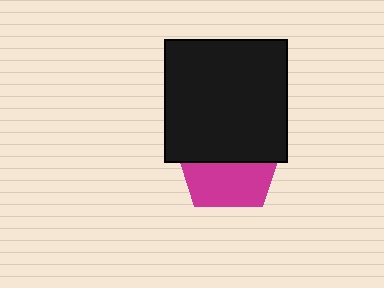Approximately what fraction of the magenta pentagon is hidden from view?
Roughly 56% of the magenta pentagon is hidden behind the black square.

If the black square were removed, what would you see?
You would see the complete magenta pentagon.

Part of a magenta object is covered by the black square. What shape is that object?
It is a pentagon.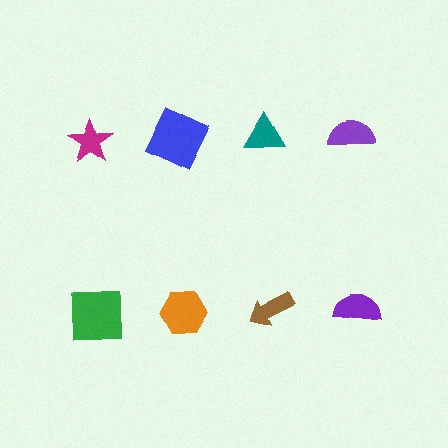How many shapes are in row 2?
4 shapes.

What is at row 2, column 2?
An orange hexagon.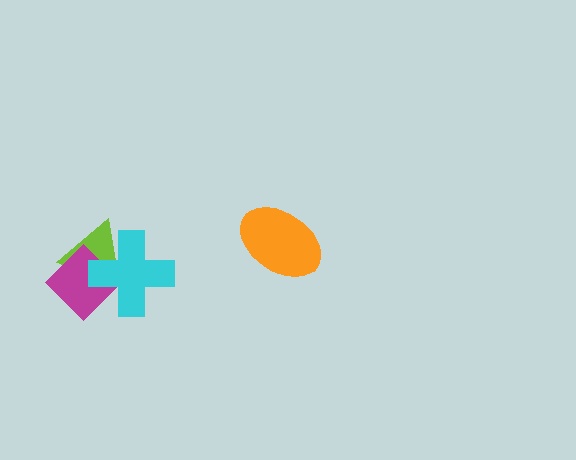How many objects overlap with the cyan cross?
2 objects overlap with the cyan cross.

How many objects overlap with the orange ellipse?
0 objects overlap with the orange ellipse.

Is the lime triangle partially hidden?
Yes, it is partially covered by another shape.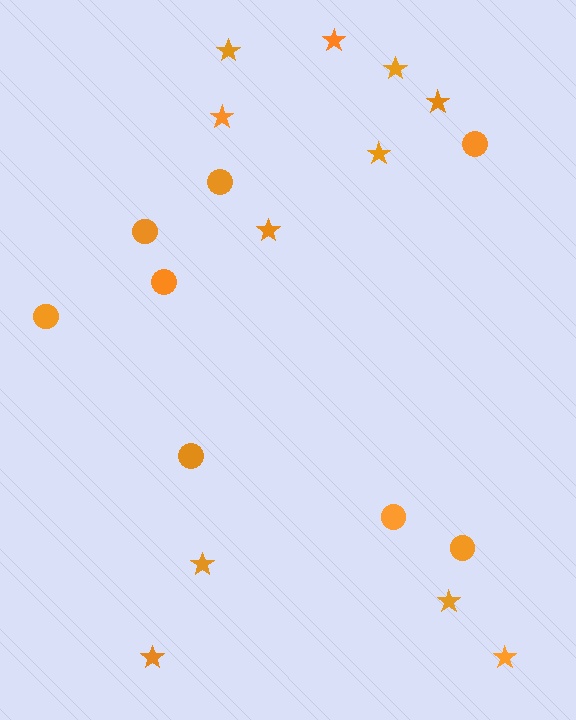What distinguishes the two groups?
There are 2 groups: one group of stars (11) and one group of circles (8).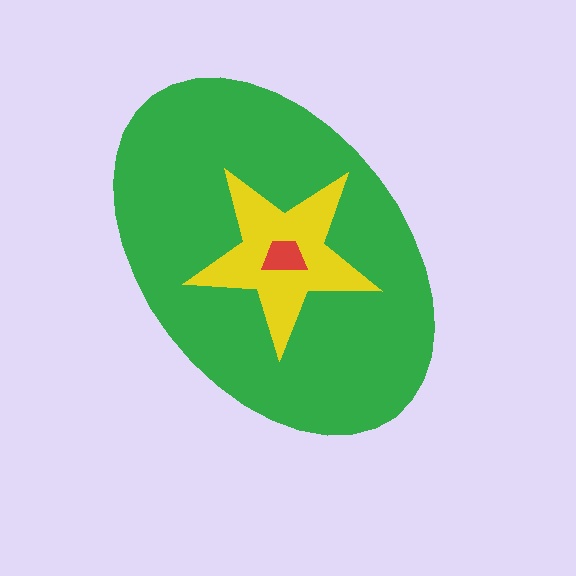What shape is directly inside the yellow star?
The red trapezoid.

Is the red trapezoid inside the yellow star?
Yes.